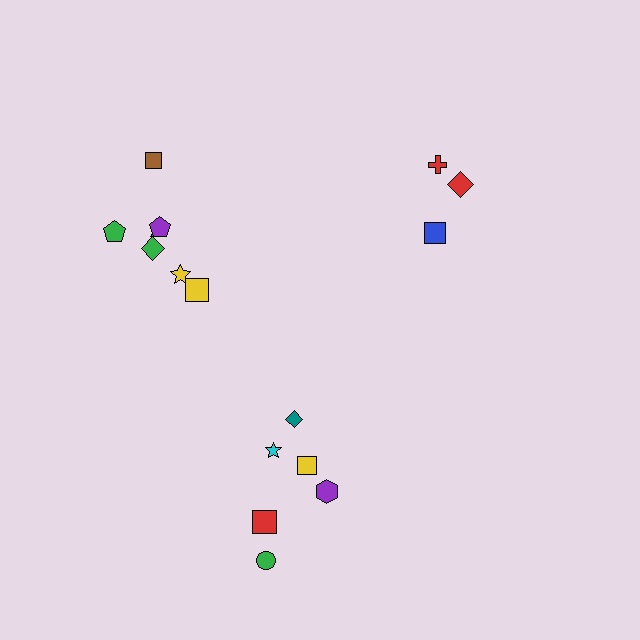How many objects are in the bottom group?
There are 6 objects.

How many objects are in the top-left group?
There are 7 objects.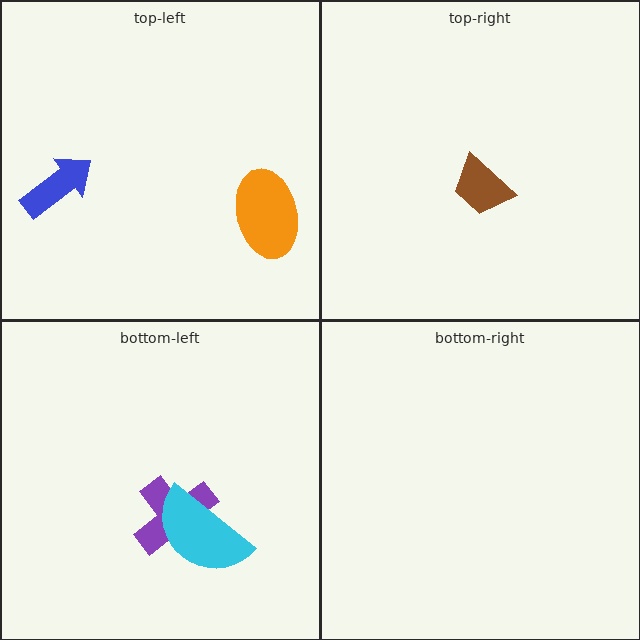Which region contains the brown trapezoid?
The top-right region.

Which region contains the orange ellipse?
The top-left region.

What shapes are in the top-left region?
The blue arrow, the orange ellipse.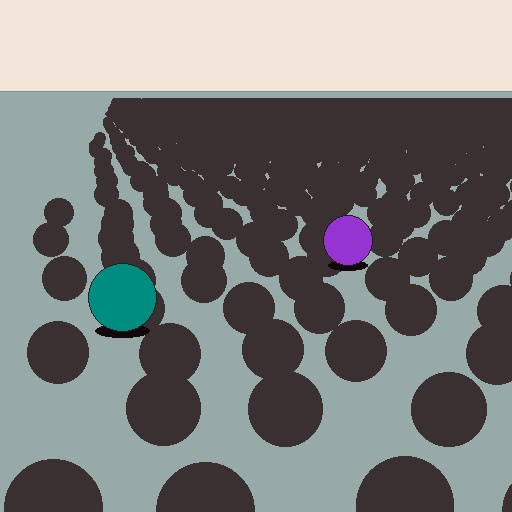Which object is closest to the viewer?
The teal circle is closest. The texture marks near it are larger and more spread out.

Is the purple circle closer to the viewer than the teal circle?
No. The teal circle is closer — you can tell from the texture gradient: the ground texture is coarser near it.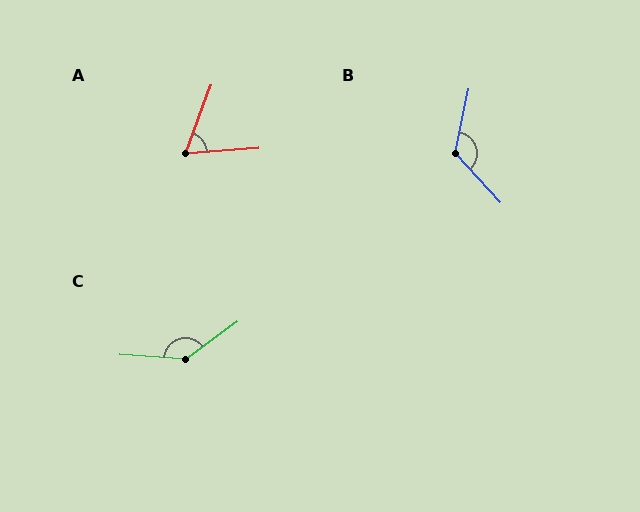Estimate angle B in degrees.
Approximately 126 degrees.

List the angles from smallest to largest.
A (66°), B (126°), C (139°).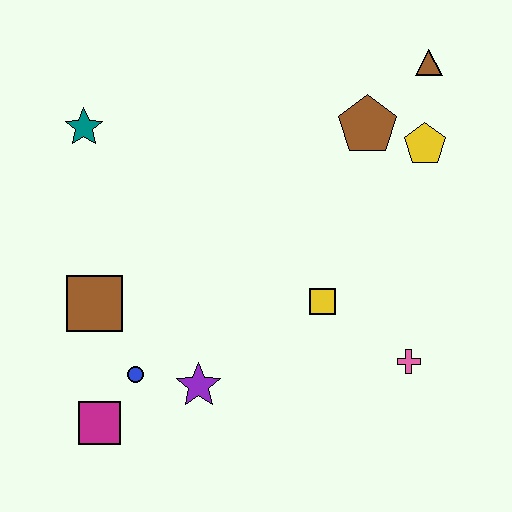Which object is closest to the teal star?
The brown square is closest to the teal star.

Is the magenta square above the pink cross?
No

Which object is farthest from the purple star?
The brown triangle is farthest from the purple star.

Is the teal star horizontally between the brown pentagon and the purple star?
No